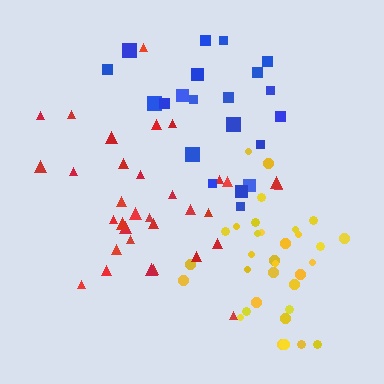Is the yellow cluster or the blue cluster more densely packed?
Yellow.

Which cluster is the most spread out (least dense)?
Blue.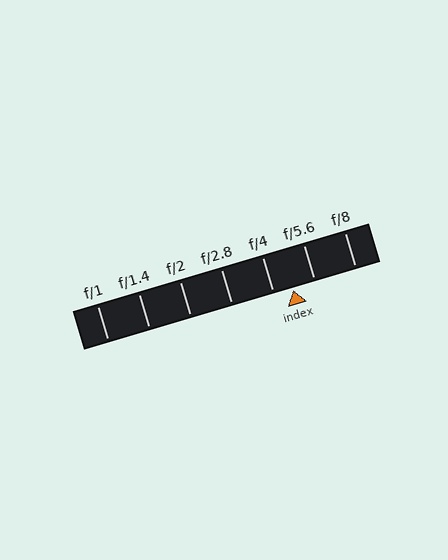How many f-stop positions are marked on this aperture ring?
There are 7 f-stop positions marked.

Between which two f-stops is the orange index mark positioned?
The index mark is between f/4 and f/5.6.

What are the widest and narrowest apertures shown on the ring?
The widest aperture shown is f/1 and the narrowest is f/8.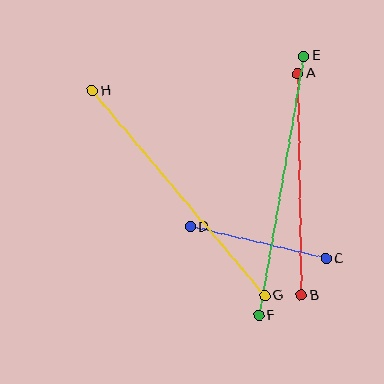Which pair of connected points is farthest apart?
Points G and H are farthest apart.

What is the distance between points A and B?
The distance is approximately 222 pixels.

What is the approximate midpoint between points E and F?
The midpoint is at approximately (281, 186) pixels.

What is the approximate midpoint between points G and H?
The midpoint is at approximately (179, 193) pixels.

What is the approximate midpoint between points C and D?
The midpoint is at approximately (258, 243) pixels.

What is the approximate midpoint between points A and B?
The midpoint is at approximately (299, 185) pixels.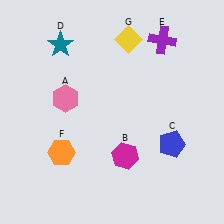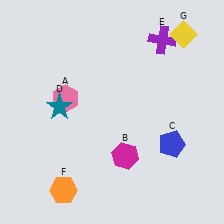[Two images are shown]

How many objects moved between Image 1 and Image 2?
3 objects moved between the two images.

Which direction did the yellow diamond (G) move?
The yellow diamond (G) moved right.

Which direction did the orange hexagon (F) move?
The orange hexagon (F) moved down.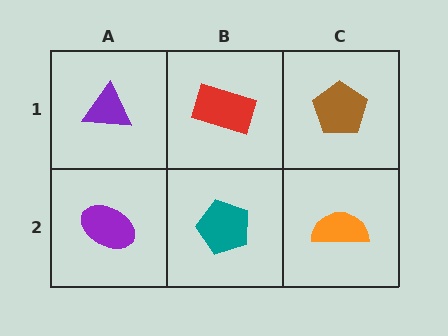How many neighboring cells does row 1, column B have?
3.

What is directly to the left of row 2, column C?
A teal pentagon.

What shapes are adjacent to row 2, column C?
A brown pentagon (row 1, column C), a teal pentagon (row 2, column B).